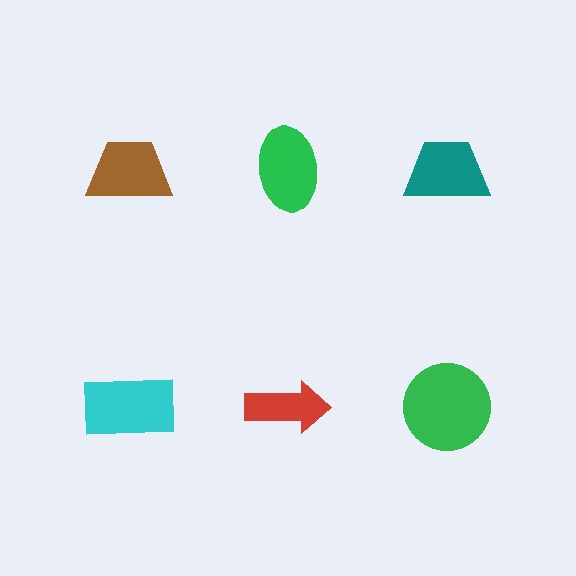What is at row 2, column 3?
A green circle.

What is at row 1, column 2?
A green ellipse.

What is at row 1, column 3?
A teal trapezoid.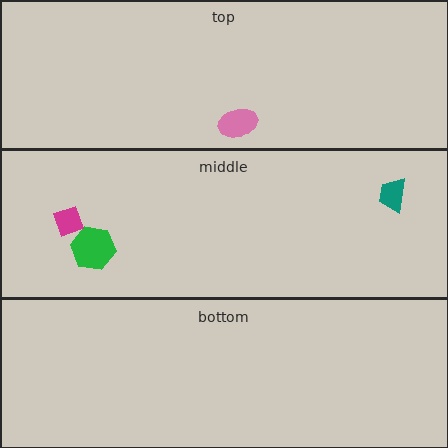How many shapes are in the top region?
1.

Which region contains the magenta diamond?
The middle region.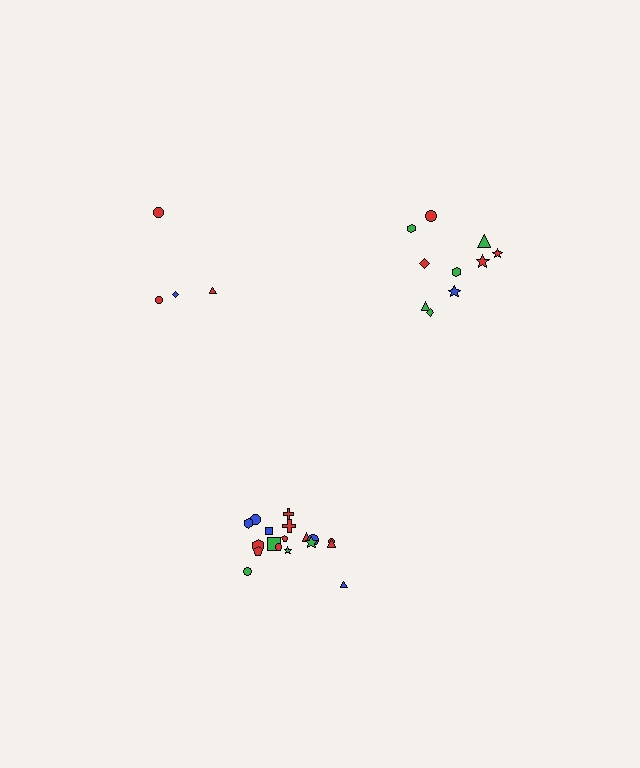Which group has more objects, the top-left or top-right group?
The top-right group.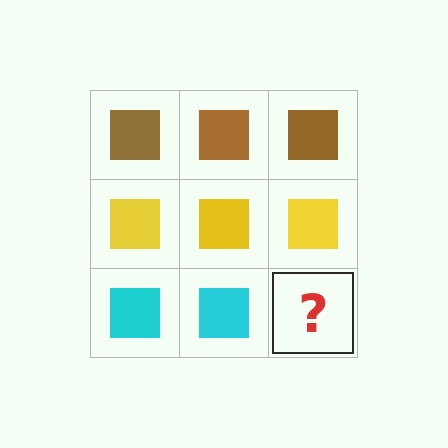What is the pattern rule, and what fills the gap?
The rule is that each row has a consistent color. The gap should be filled with a cyan square.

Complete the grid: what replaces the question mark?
The question mark should be replaced with a cyan square.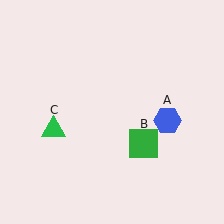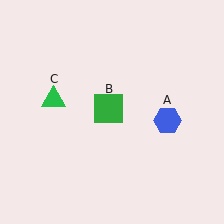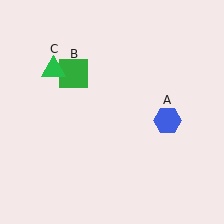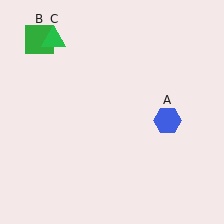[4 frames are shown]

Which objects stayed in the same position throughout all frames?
Blue hexagon (object A) remained stationary.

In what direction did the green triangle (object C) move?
The green triangle (object C) moved up.